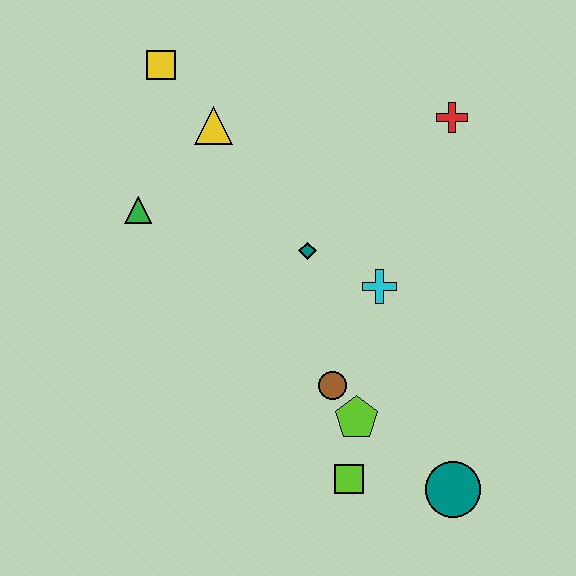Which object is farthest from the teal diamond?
The teal circle is farthest from the teal diamond.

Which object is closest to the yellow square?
The yellow triangle is closest to the yellow square.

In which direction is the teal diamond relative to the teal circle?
The teal diamond is above the teal circle.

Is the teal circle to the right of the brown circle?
Yes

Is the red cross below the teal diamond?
No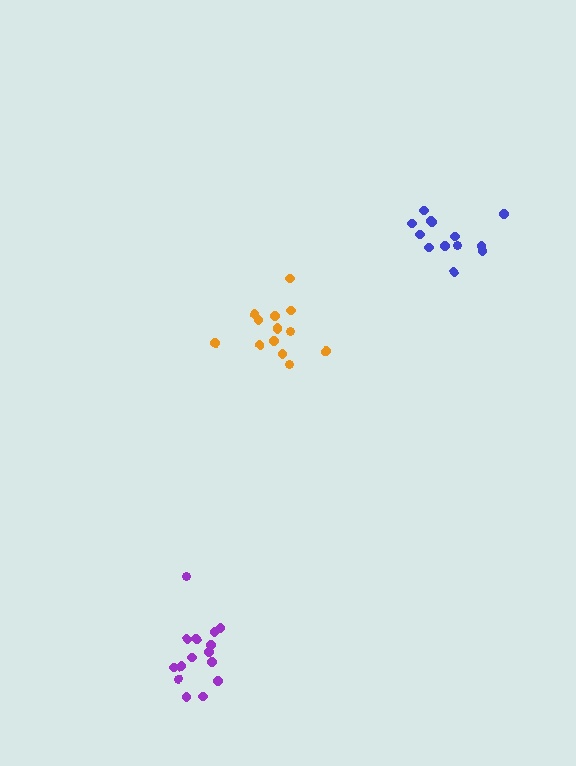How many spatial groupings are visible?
There are 3 spatial groupings.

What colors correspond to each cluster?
The clusters are colored: orange, blue, purple.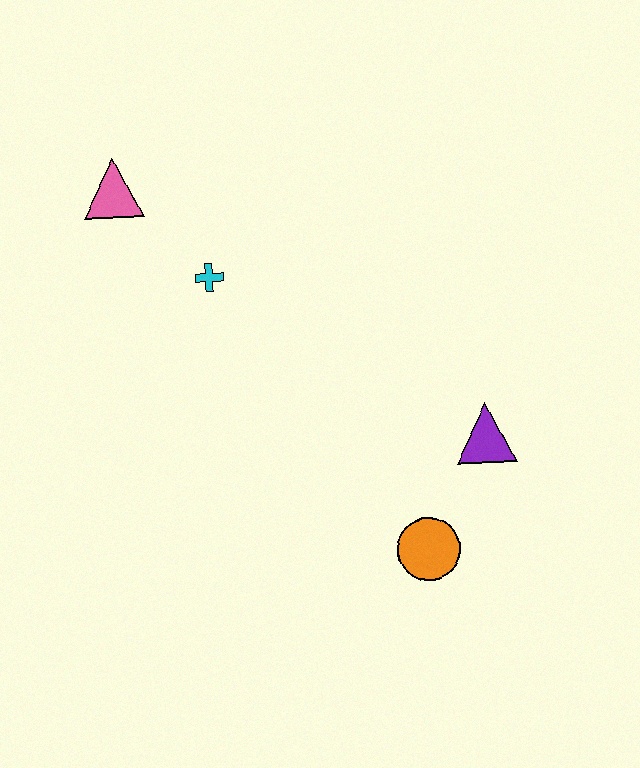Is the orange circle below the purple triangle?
Yes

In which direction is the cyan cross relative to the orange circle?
The cyan cross is above the orange circle.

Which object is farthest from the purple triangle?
The pink triangle is farthest from the purple triangle.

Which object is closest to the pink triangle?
The cyan cross is closest to the pink triangle.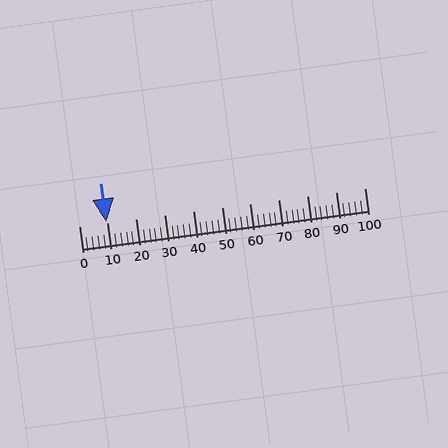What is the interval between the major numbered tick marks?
The major tick marks are spaced 10 units apart.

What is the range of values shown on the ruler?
The ruler shows values from 0 to 100.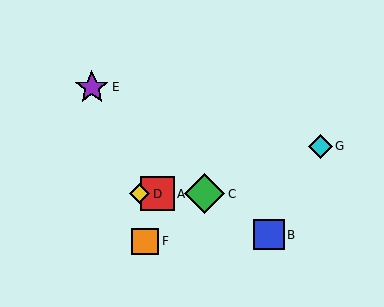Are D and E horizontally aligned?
No, D is at y≈194 and E is at y≈87.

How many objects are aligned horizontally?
3 objects (A, C, D) are aligned horizontally.